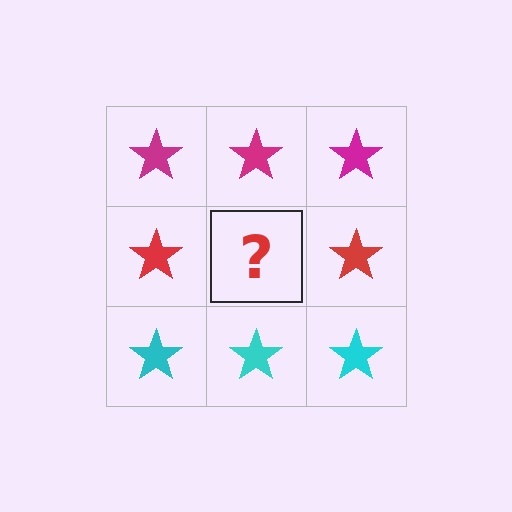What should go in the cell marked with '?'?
The missing cell should contain a red star.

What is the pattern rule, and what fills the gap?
The rule is that each row has a consistent color. The gap should be filled with a red star.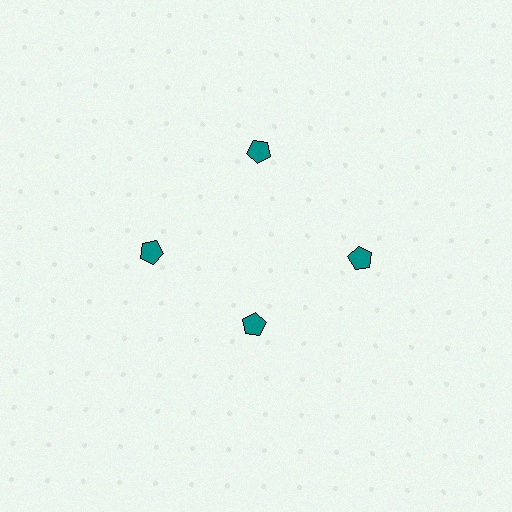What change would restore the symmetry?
The symmetry would be restored by moving it outward, back onto the ring so that all 4 pentagons sit at equal angles and equal distance from the center.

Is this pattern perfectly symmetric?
No. The 4 teal pentagons are arranged in a ring, but one element near the 6 o'clock position is pulled inward toward the center, breaking the 4-fold rotational symmetry.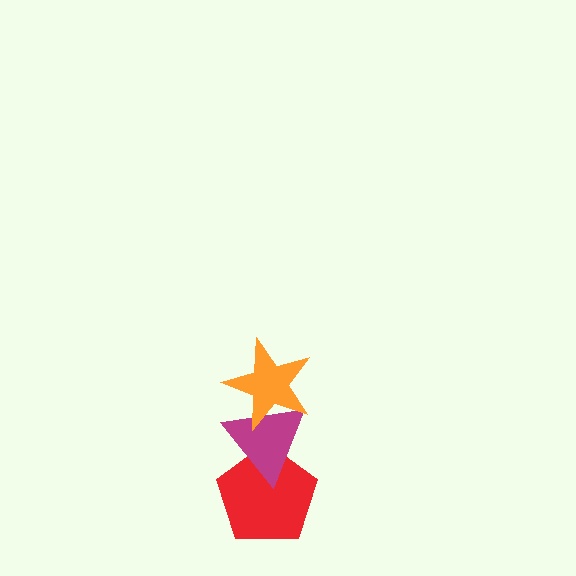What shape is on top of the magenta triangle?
The orange star is on top of the magenta triangle.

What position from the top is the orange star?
The orange star is 1st from the top.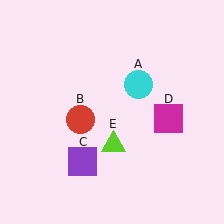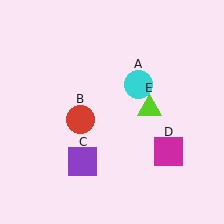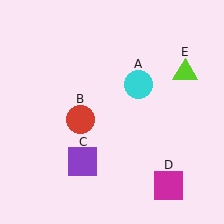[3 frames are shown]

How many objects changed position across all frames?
2 objects changed position: magenta square (object D), lime triangle (object E).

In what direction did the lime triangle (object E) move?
The lime triangle (object E) moved up and to the right.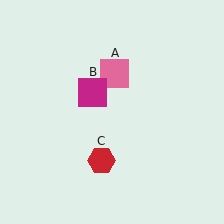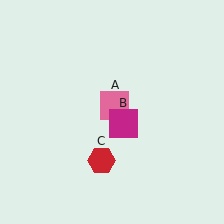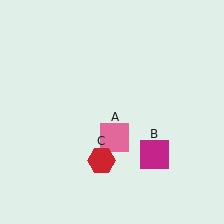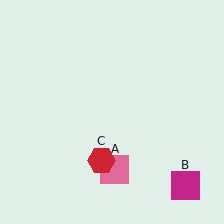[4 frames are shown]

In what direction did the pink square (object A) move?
The pink square (object A) moved down.